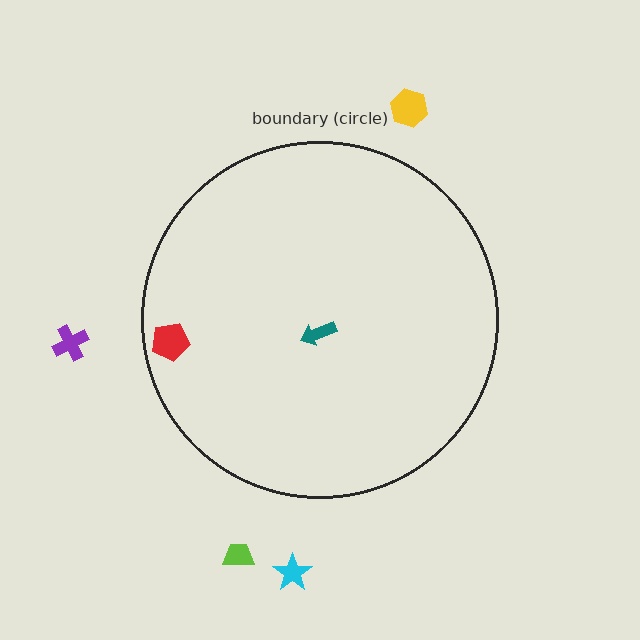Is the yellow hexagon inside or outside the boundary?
Outside.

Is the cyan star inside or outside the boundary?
Outside.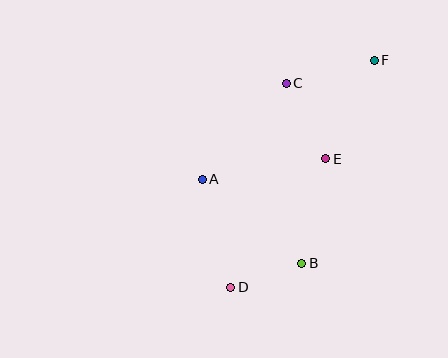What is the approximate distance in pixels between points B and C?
The distance between B and C is approximately 181 pixels.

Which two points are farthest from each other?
Points D and F are farthest from each other.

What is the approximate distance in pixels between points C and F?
The distance between C and F is approximately 91 pixels.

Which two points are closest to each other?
Points B and D are closest to each other.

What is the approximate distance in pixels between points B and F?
The distance between B and F is approximately 215 pixels.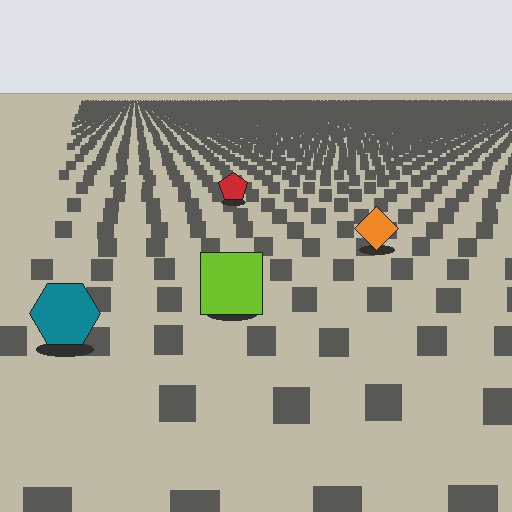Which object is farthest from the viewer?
The red pentagon is farthest from the viewer. It appears smaller and the ground texture around it is denser.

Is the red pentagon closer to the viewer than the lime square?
No. The lime square is closer — you can tell from the texture gradient: the ground texture is coarser near it.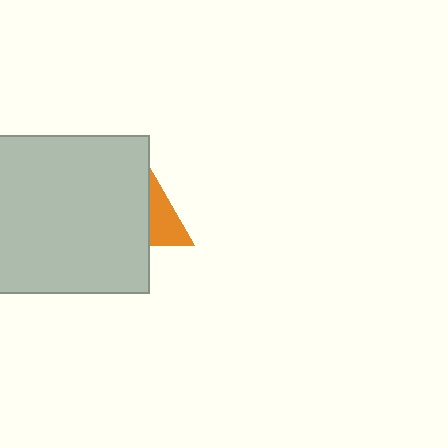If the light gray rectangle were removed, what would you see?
You would see the complete orange triangle.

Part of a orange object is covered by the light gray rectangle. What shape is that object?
It is a triangle.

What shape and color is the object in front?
The object in front is a light gray rectangle.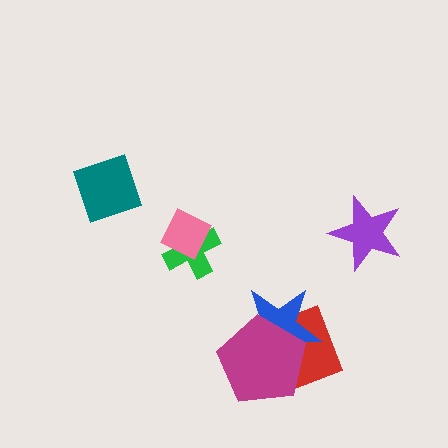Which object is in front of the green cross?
The pink diamond is in front of the green cross.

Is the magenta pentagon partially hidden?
No, no other shape covers it.